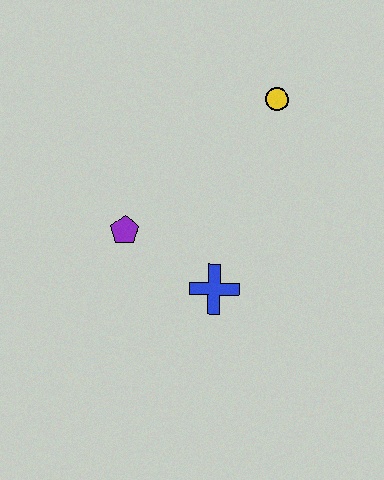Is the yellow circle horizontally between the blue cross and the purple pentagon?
No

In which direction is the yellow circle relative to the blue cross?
The yellow circle is above the blue cross.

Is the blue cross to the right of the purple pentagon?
Yes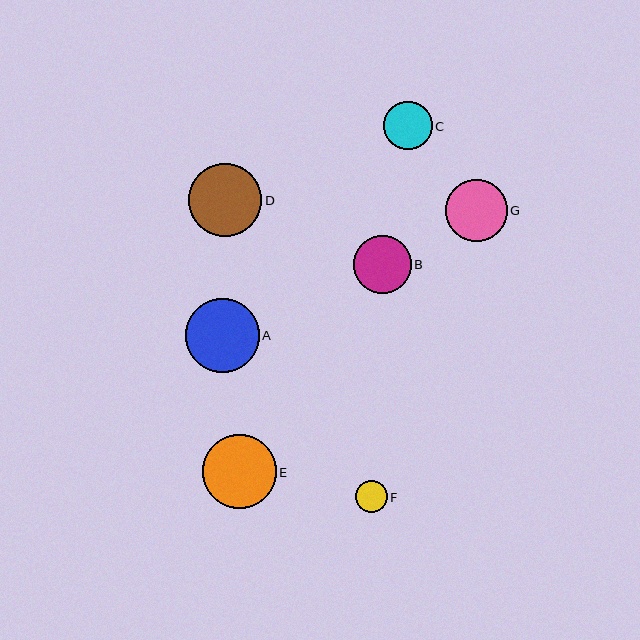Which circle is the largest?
Circle A is the largest with a size of approximately 74 pixels.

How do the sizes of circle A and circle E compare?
Circle A and circle E are approximately the same size.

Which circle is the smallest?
Circle F is the smallest with a size of approximately 32 pixels.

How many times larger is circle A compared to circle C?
Circle A is approximately 1.5 times the size of circle C.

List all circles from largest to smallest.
From largest to smallest: A, E, D, G, B, C, F.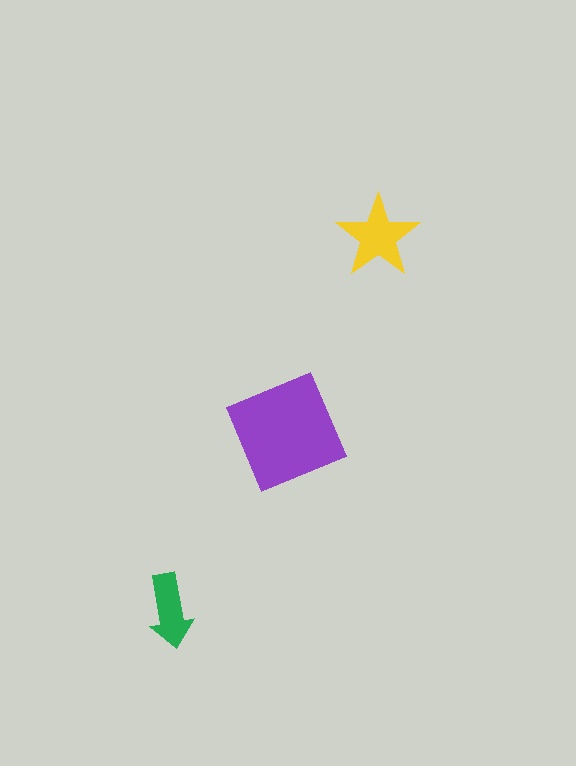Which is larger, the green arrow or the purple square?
The purple square.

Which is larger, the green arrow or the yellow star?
The yellow star.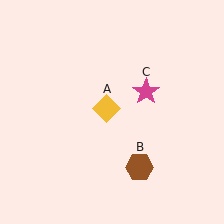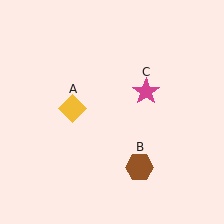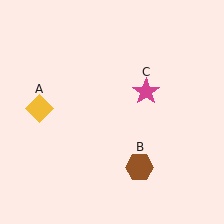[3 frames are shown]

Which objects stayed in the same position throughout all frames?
Brown hexagon (object B) and magenta star (object C) remained stationary.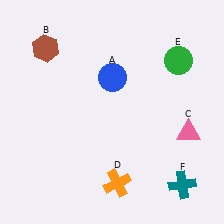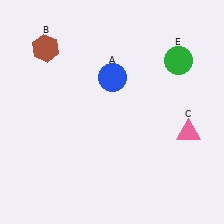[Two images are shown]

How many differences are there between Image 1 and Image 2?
There are 2 differences between the two images.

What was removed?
The orange cross (D), the teal cross (F) were removed in Image 2.